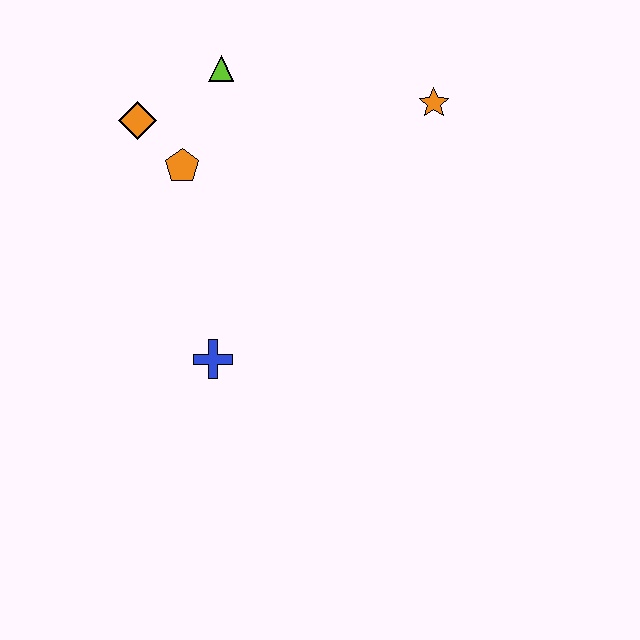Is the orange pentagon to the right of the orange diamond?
Yes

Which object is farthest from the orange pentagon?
The orange star is farthest from the orange pentagon.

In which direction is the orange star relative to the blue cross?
The orange star is above the blue cross.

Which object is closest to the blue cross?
The orange pentagon is closest to the blue cross.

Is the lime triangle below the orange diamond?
No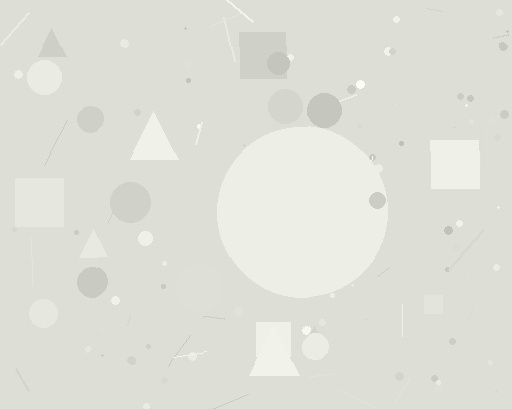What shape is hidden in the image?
A circle is hidden in the image.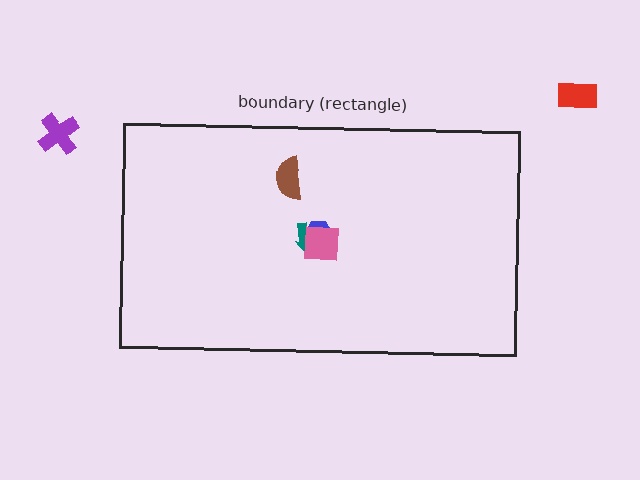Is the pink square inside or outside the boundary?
Inside.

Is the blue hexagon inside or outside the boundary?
Inside.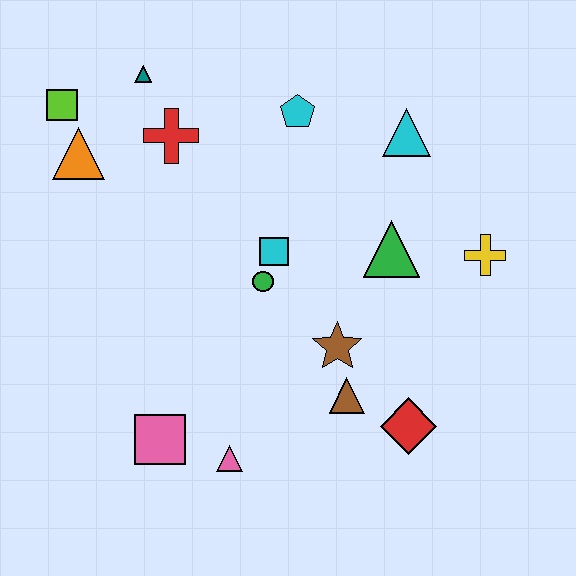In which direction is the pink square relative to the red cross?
The pink square is below the red cross.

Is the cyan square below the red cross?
Yes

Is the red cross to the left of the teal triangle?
No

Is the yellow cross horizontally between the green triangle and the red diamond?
No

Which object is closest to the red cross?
The teal triangle is closest to the red cross.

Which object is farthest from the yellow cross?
The lime square is farthest from the yellow cross.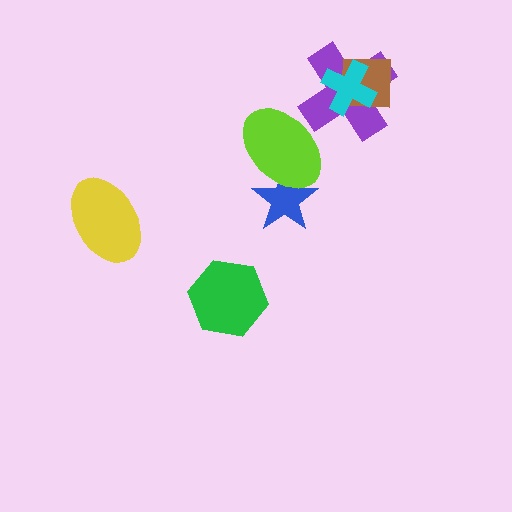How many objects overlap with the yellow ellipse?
0 objects overlap with the yellow ellipse.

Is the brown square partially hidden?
Yes, it is partially covered by another shape.